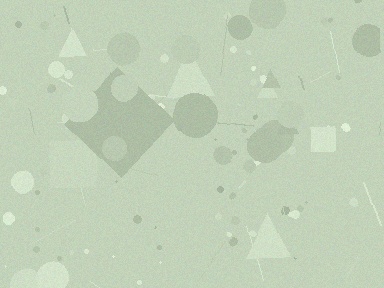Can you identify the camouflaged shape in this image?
The camouflaged shape is a diamond.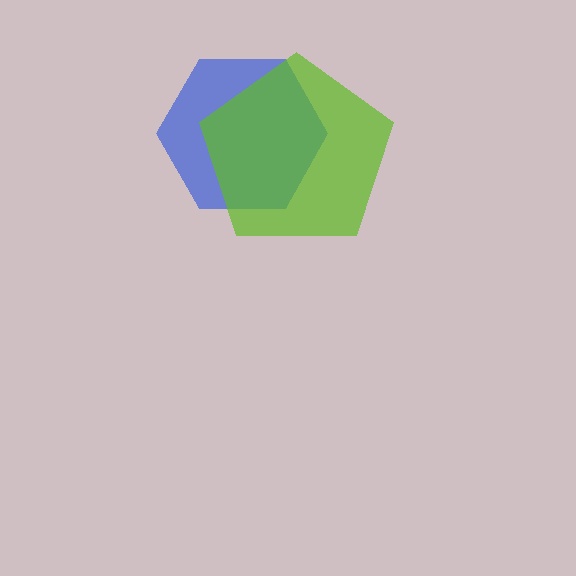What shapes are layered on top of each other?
The layered shapes are: a blue hexagon, a lime pentagon.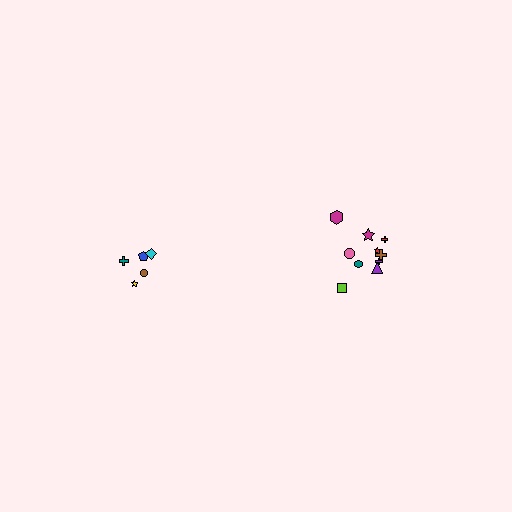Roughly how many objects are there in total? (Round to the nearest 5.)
Roughly 15 objects in total.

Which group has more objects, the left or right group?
The right group.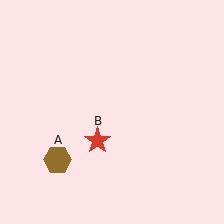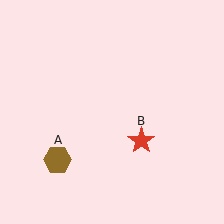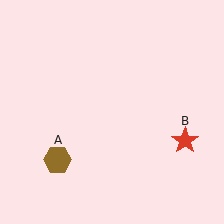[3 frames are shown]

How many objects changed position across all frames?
1 object changed position: red star (object B).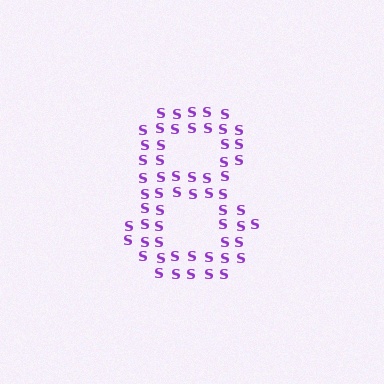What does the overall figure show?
The overall figure shows the digit 8.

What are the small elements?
The small elements are letter S's.